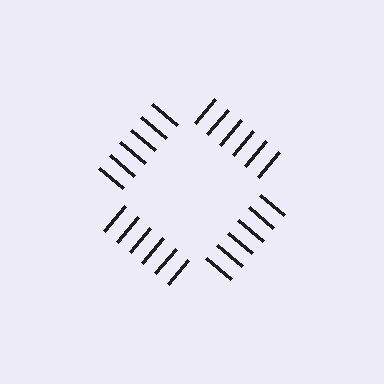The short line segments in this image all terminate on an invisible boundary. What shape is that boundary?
An illusory square — the line segments terminate on its edges but no continuous stroke is drawn.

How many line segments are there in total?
24 — 6 along each of the 4 edges.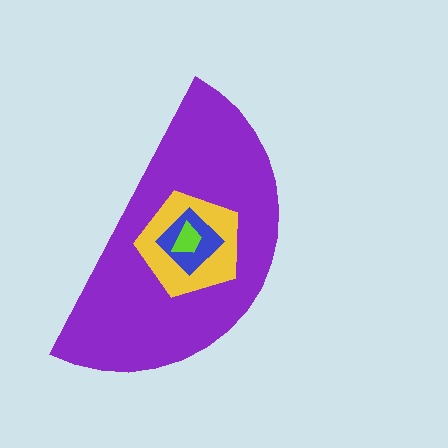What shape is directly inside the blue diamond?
The lime trapezoid.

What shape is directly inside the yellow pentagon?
The blue diamond.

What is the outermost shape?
The purple semicircle.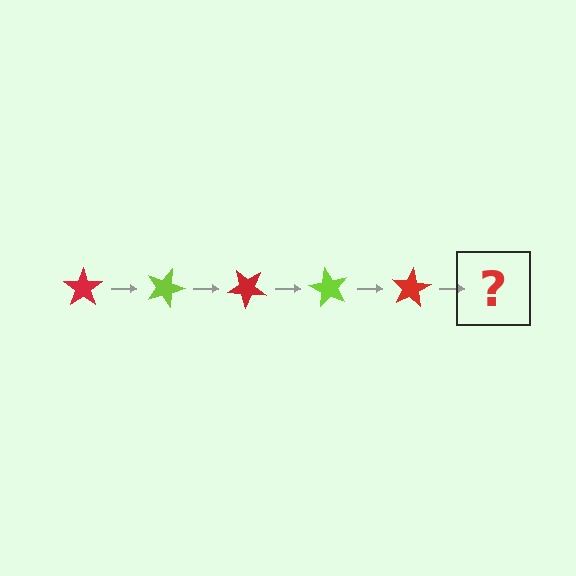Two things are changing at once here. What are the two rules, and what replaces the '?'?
The two rules are that it rotates 20 degrees each step and the color cycles through red and lime. The '?' should be a lime star, rotated 100 degrees from the start.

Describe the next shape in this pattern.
It should be a lime star, rotated 100 degrees from the start.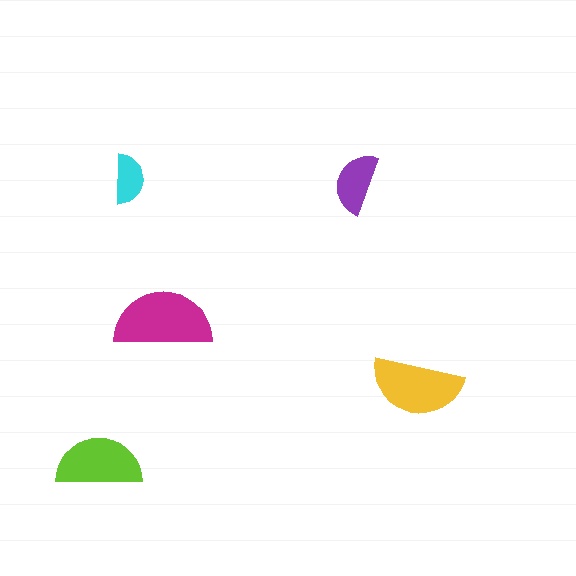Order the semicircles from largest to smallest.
the magenta one, the yellow one, the lime one, the purple one, the cyan one.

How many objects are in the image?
There are 5 objects in the image.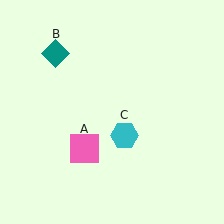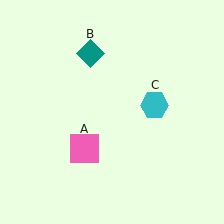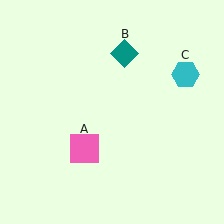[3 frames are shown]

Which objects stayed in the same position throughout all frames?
Pink square (object A) remained stationary.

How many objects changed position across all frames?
2 objects changed position: teal diamond (object B), cyan hexagon (object C).